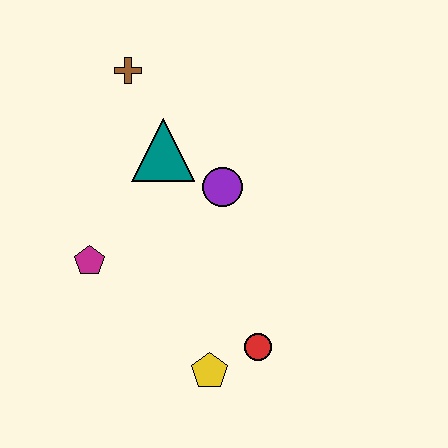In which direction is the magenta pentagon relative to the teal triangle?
The magenta pentagon is below the teal triangle.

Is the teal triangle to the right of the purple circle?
No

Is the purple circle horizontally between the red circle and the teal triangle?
Yes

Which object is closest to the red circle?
The yellow pentagon is closest to the red circle.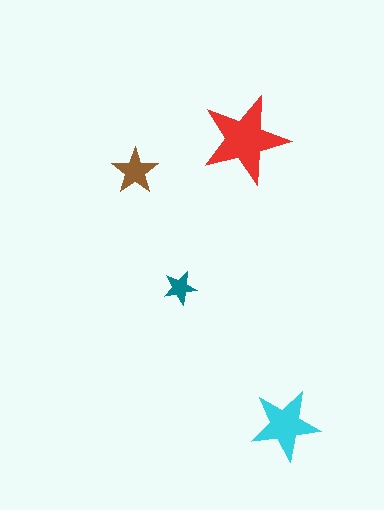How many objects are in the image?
There are 4 objects in the image.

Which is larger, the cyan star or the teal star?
The cyan one.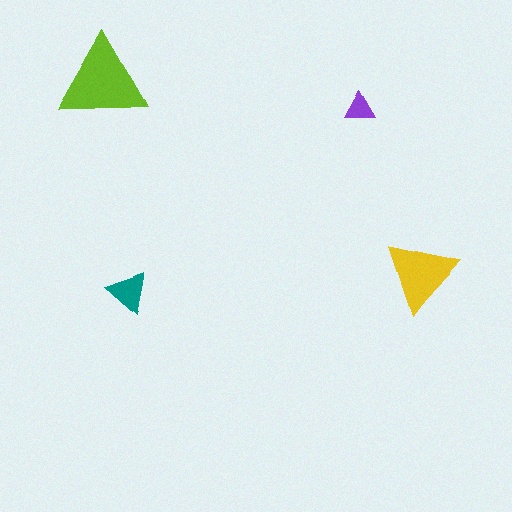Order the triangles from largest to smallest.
the lime one, the yellow one, the teal one, the purple one.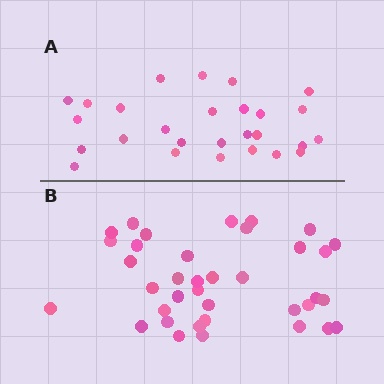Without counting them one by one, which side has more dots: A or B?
Region B (the bottom region) has more dots.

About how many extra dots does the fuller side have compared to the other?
Region B has roughly 10 or so more dots than region A.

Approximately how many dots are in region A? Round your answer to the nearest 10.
About 30 dots. (The exact count is 27, which rounds to 30.)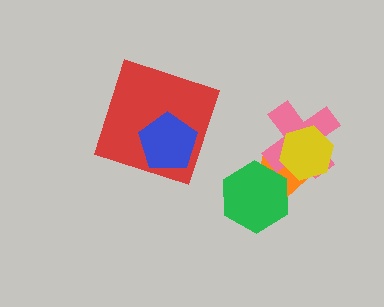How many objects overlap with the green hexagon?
1 object overlaps with the green hexagon.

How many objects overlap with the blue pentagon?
1 object overlaps with the blue pentagon.